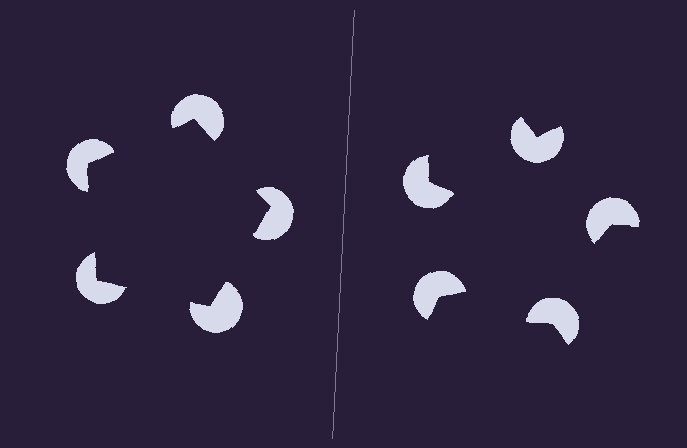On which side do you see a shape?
An illusory pentagon appears on the left side. On the right side the wedge cuts are rotated, so no coherent shape forms.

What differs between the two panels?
The pac-man discs are positioned identically on both sides; only the wedge orientations differ. On the left they align to a pentagon; on the right they are misaligned.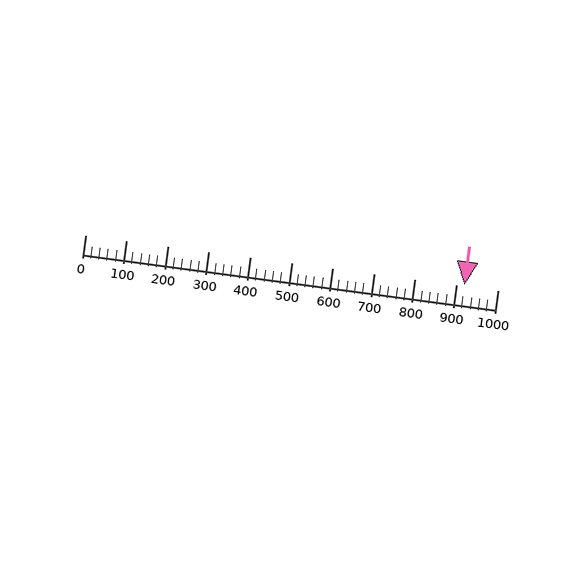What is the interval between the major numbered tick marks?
The major tick marks are spaced 100 units apart.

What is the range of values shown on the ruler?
The ruler shows values from 0 to 1000.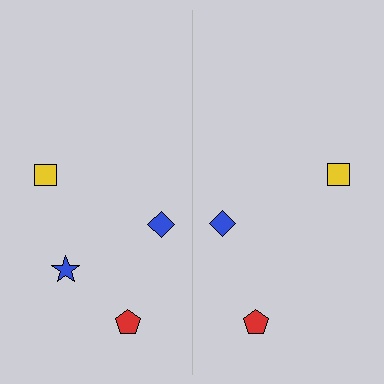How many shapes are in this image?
There are 7 shapes in this image.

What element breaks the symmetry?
A blue star is missing from the right side.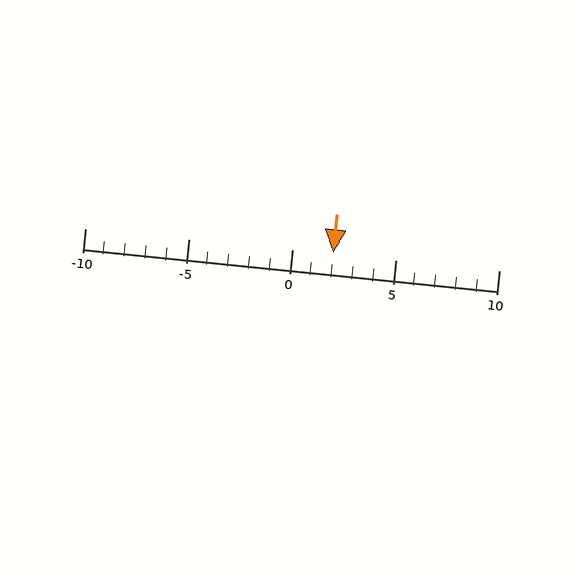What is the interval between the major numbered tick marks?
The major tick marks are spaced 5 units apart.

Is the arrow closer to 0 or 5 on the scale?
The arrow is closer to 0.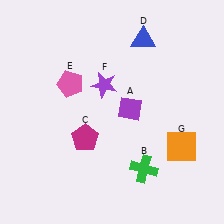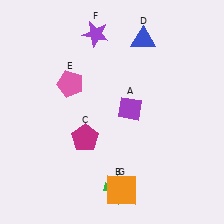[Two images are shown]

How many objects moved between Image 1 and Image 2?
3 objects moved between the two images.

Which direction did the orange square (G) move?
The orange square (G) moved left.